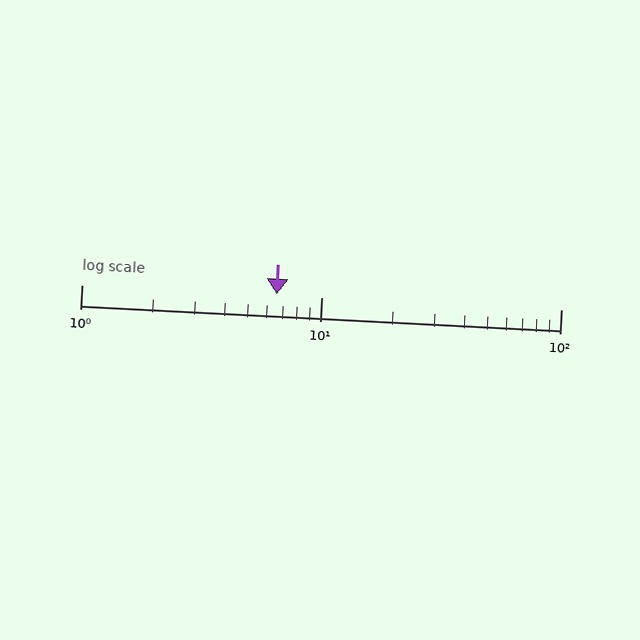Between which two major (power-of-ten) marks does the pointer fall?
The pointer is between 1 and 10.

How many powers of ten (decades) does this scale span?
The scale spans 2 decades, from 1 to 100.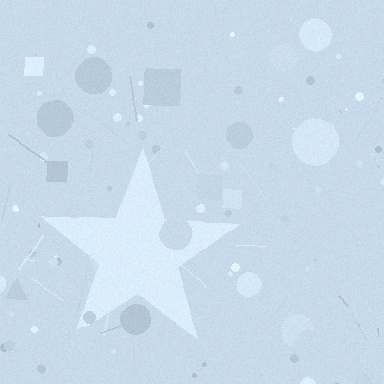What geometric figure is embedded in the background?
A star is embedded in the background.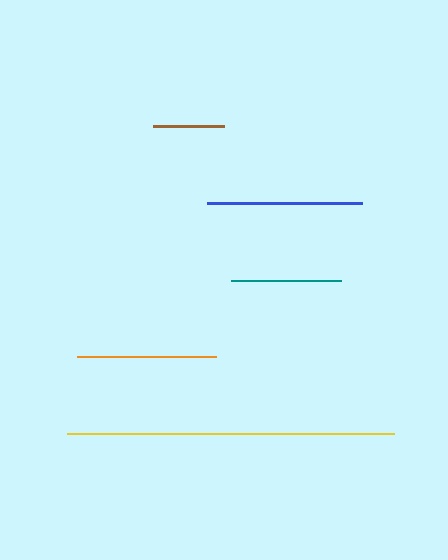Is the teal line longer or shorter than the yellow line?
The yellow line is longer than the teal line.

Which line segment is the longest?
The yellow line is the longest at approximately 328 pixels.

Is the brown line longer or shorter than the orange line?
The orange line is longer than the brown line.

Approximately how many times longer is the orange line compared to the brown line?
The orange line is approximately 1.9 times the length of the brown line.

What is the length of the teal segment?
The teal segment is approximately 110 pixels long.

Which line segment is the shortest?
The brown line is the shortest at approximately 72 pixels.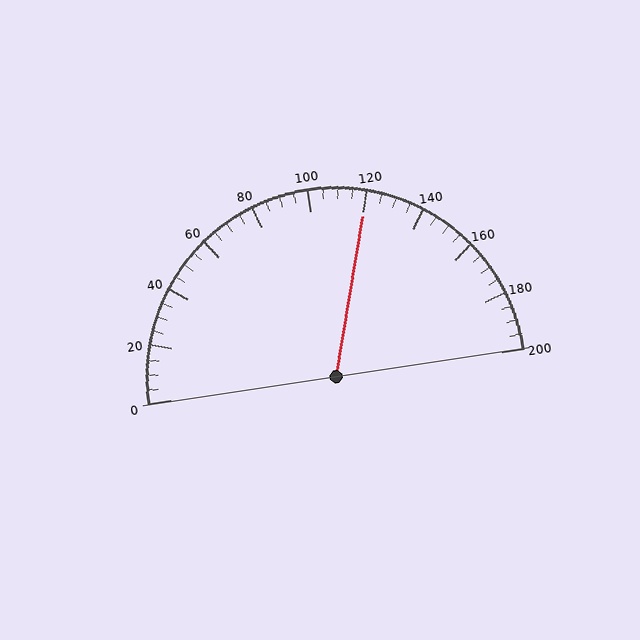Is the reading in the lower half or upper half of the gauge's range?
The reading is in the upper half of the range (0 to 200).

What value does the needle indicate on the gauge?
The needle indicates approximately 120.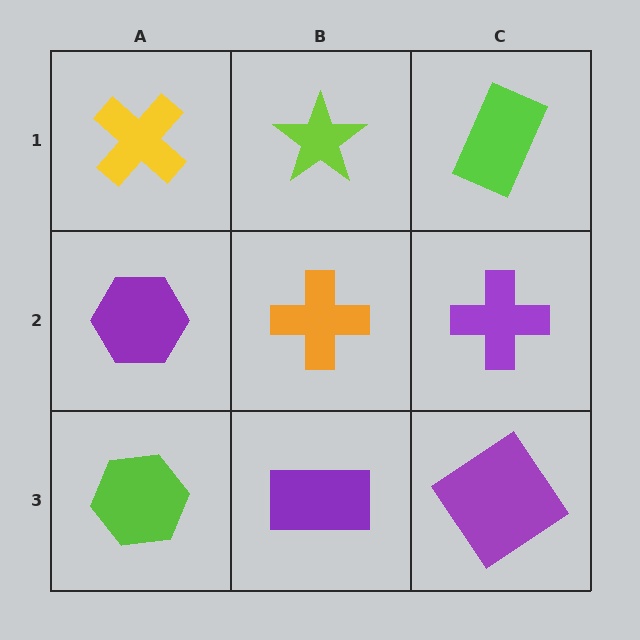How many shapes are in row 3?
3 shapes.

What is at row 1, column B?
A lime star.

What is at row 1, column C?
A lime rectangle.